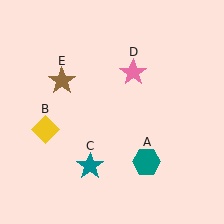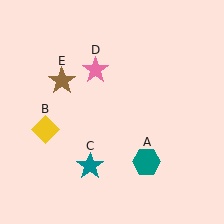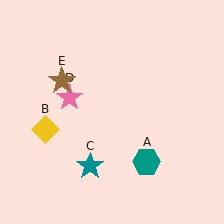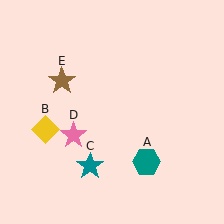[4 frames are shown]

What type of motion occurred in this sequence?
The pink star (object D) rotated counterclockwise around the center of the scene.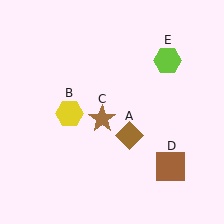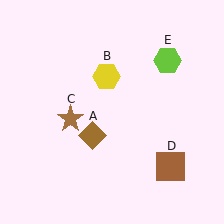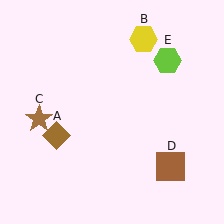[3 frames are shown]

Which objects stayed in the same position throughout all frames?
Brown square (object D) and lime hexagon (object E) remained stationary.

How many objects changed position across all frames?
3 objects changed position: brown diamond (object A), yellow hexagon (object B), brown star (object C).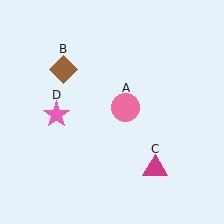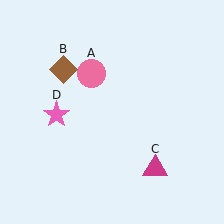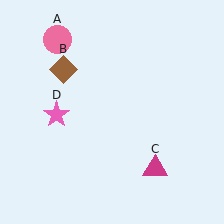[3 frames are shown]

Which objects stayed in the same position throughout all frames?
Brown diamond (object B) and magenta triangle (object C) and pink star (object D) remained stationary.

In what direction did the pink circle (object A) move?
The pink circle (object A) moved up and to the left.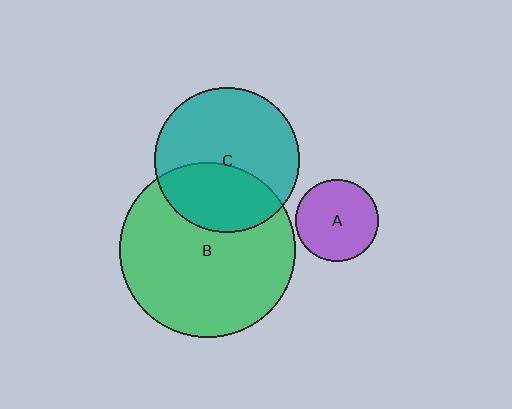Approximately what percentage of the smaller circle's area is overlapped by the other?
Approximately 40%.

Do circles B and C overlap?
Yes.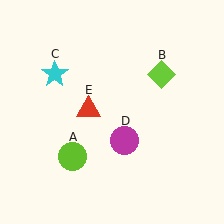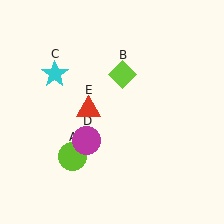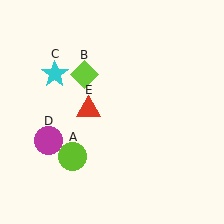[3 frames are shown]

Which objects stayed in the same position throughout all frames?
Lime circle (object A) and cyan star (object C) and red triangle (object E) remained stationary.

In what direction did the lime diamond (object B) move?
The lime diamond (object B) moved left.